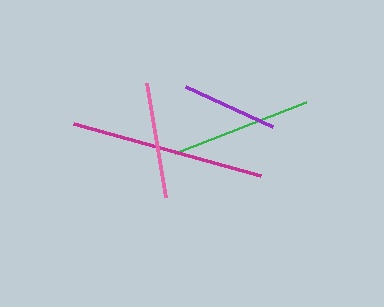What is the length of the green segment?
The green segment is approximately 140 pixels long.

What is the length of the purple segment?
The purple segment is approximately 96 pixels long.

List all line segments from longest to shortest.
From longest to shortest: magenta, green, pink, purple.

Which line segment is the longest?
The magenta line is the longest at approximately 194 pixels.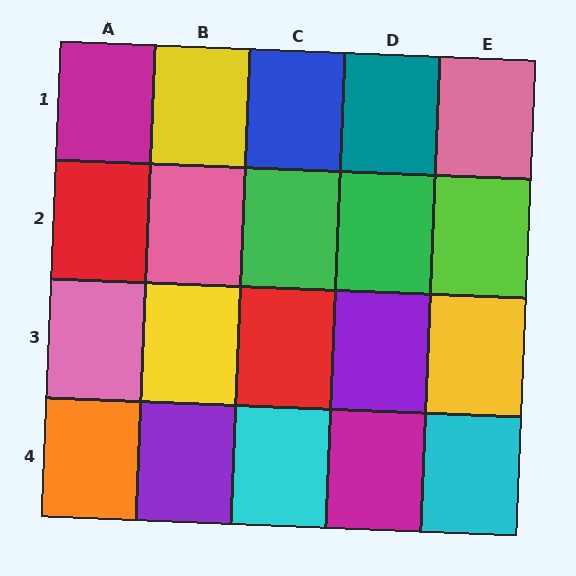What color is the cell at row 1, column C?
Blue.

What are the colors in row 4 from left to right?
Orange, purple, cyan, magenta, cyan.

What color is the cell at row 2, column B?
Pink.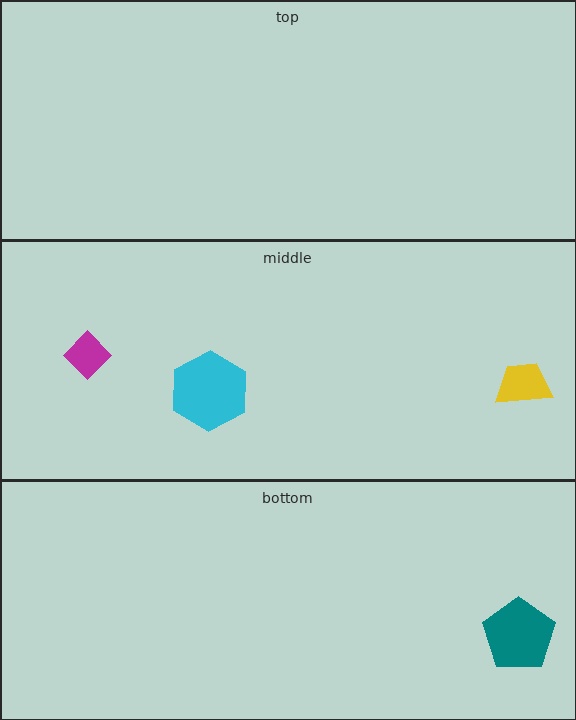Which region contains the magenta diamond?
The middle region.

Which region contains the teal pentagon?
The bottom region.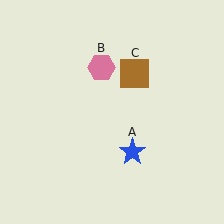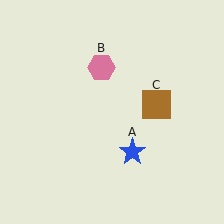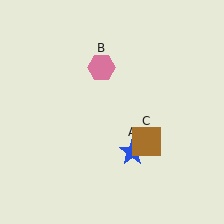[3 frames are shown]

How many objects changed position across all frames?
1 object changed position: brown square (object C).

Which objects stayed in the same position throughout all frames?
Blue star (object A) and pink hexagon (object B) remained stationary.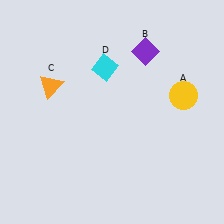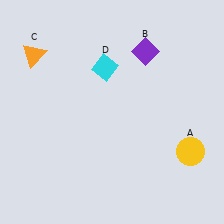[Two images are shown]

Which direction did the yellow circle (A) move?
The yellow circle (A) moved down.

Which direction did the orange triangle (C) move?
The orange triangle (C) moved up.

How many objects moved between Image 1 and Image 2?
2 objects moved between the two images.